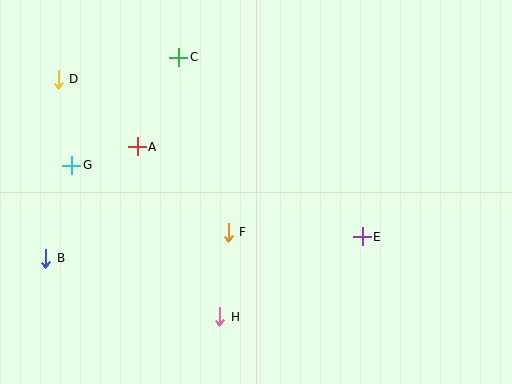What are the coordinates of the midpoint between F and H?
The midpoint between F and H is at (224, 275).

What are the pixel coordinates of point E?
Point E is at (362, 237).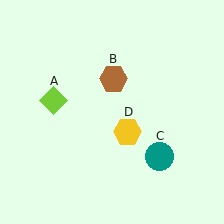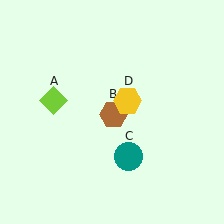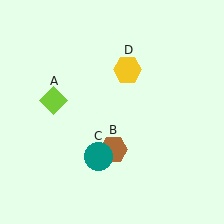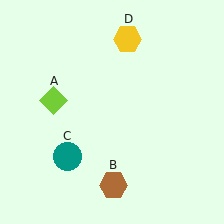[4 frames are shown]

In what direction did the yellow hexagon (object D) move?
The yellow hexagon (object D) moved up.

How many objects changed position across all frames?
3 objects changed position: brown hexagon (object B), teal circle (object C), yellow hexagon (object D).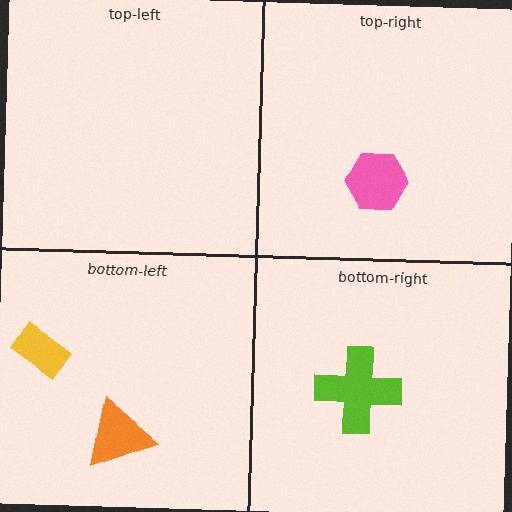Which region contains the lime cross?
The bottom-right region.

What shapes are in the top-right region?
The pink hexagon.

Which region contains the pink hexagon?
The top-right region.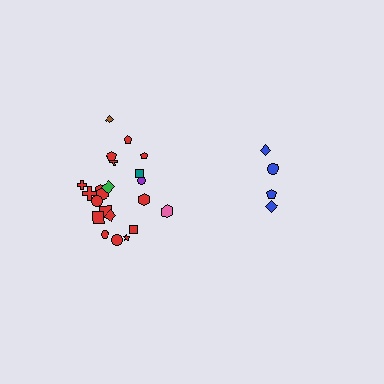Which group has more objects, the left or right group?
The left group.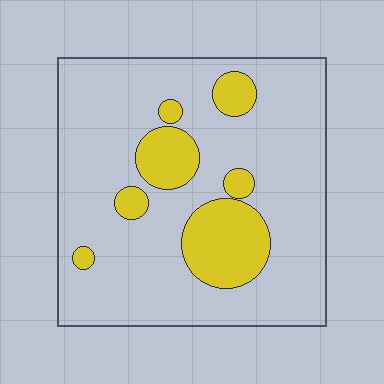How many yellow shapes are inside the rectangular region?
7.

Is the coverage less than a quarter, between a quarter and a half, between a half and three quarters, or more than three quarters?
Less than a quarter.